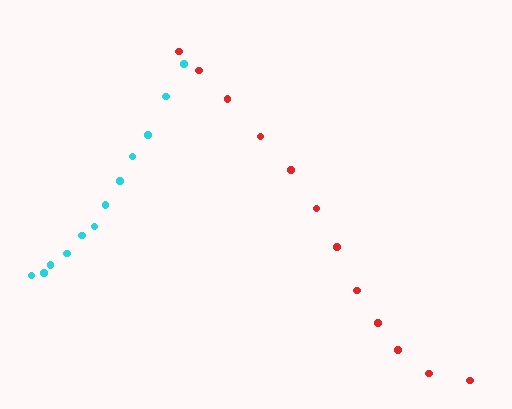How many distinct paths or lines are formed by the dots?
There are 2 distinct paths.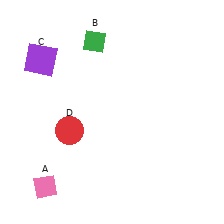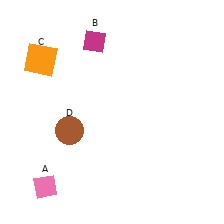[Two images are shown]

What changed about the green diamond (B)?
In Image 1, B is green. In Image 2, it changed to magenta.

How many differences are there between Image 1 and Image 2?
There are 3 differences between the two images.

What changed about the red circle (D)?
In Image 1, D is red. In Image 2, it changed to brown.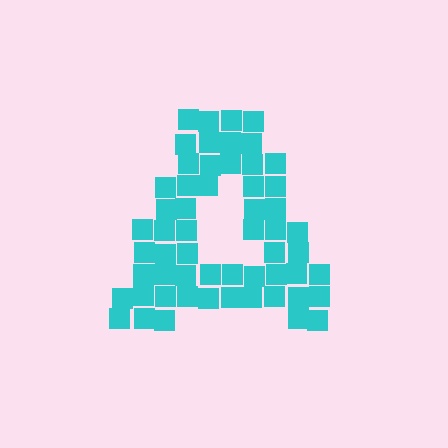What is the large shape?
The large shape is the letter A.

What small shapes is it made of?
It is made of small squares.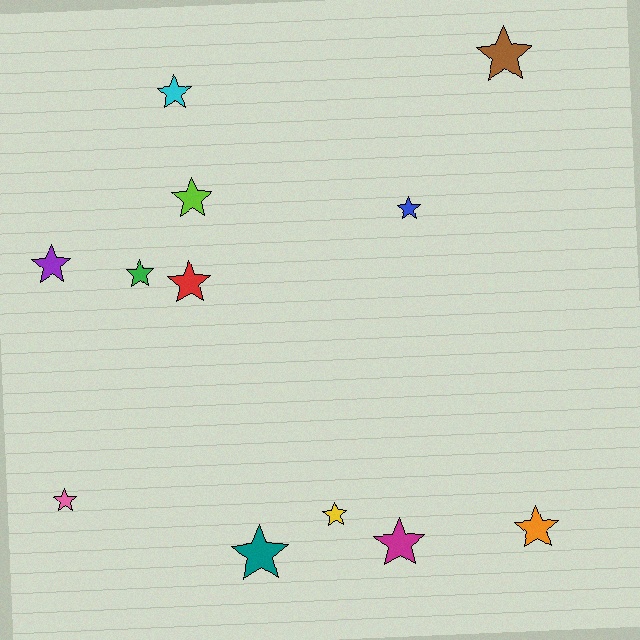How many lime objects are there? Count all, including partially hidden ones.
There is 1 lime object.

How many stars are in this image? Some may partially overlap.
There are 12 stars.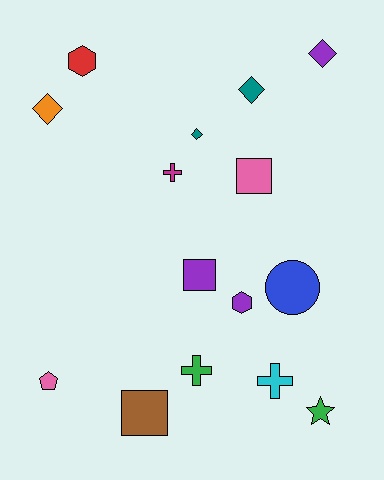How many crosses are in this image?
There are 3 crosses.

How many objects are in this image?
There are 15 objects.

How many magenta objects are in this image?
There is 1 magenta object.